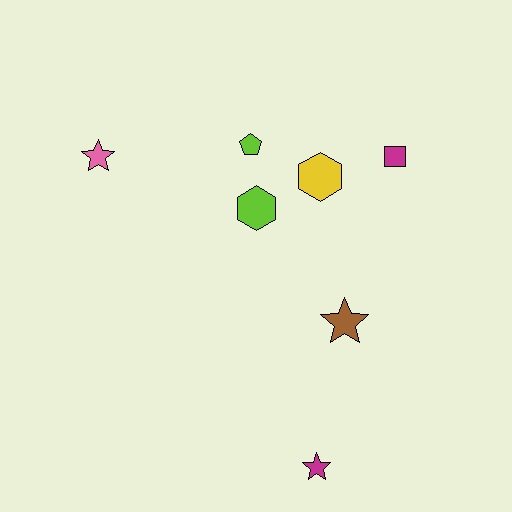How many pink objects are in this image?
There is 1 pink object.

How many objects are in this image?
There are 7 objects.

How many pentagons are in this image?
There is 1 pentagon.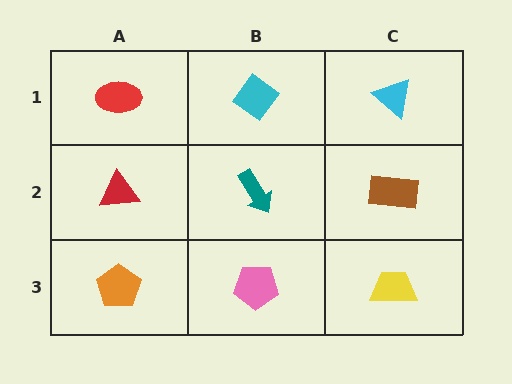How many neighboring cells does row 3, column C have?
2.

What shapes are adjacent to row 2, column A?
A red ellipse (row 1, column A), an orange pentagon (row 3, column A), a teal arrow (row 2, column B).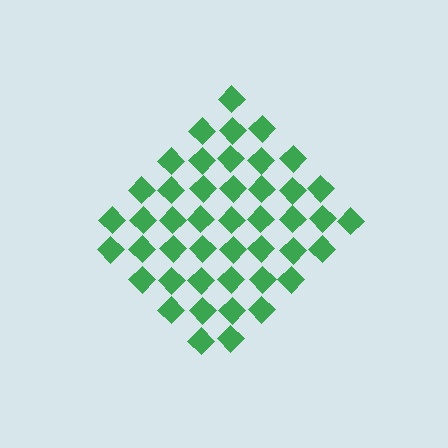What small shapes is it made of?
It is made of small diamonds.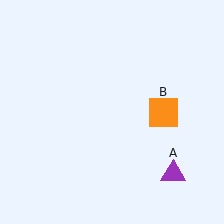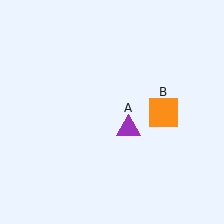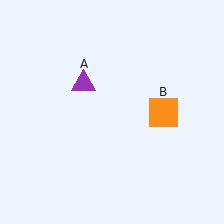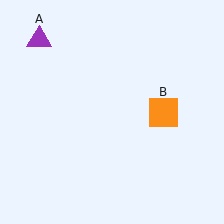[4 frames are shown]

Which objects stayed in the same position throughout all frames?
Orange square (object B) remained stationary.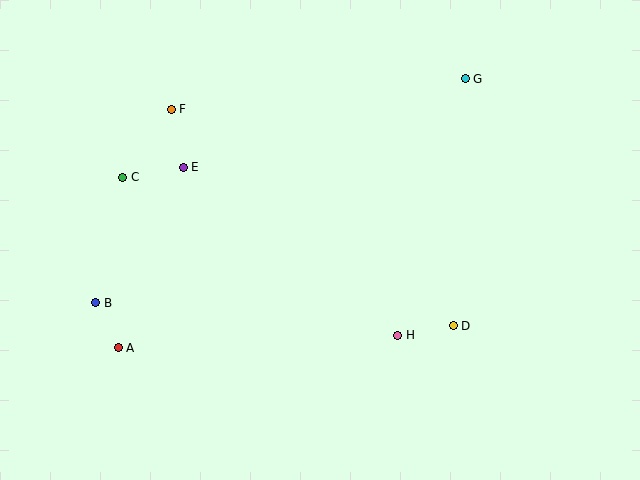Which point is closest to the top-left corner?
Point F is closest to the top-left corner.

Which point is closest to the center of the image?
Point H at (398, 335) is closest to the center.